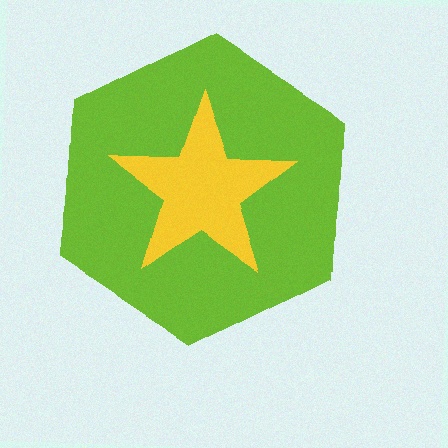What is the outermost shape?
The lime hexagon.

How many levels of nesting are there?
2.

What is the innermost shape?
The yellow star.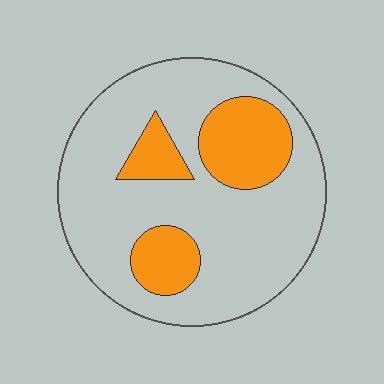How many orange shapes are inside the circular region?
3.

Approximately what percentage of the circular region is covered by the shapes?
Approximately 25%.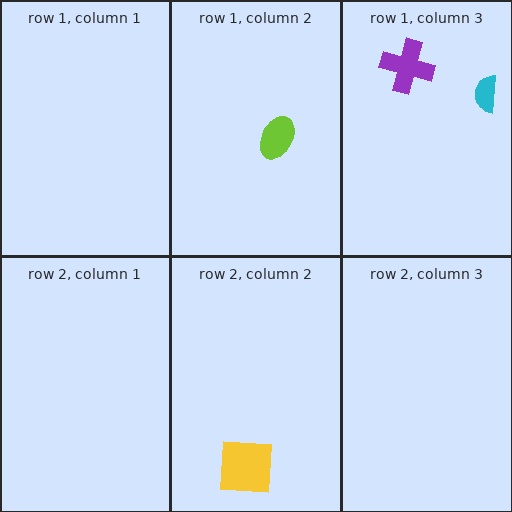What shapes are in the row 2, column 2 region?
The yellow square.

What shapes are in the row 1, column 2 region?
The lime ellipse.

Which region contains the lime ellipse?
The row 1, column 2 region.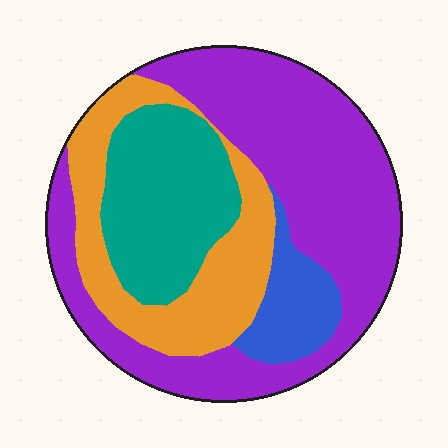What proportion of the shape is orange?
Orange covers about 25% of the shape.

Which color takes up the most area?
Purple, at roughly 50%.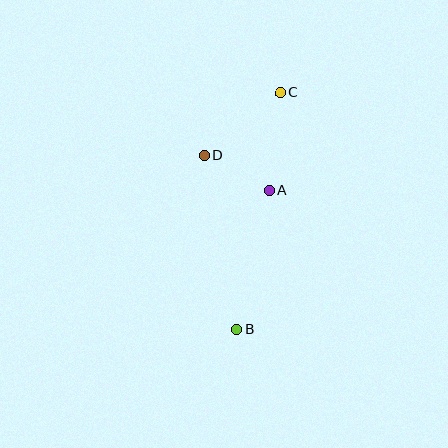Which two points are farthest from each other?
Points B and C are farthest from each other.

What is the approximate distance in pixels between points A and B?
The distance between A and B is approximately 143 pixels.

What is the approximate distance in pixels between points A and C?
The distance between A and C is approximately 98 pixels.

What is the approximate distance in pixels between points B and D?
The distance between B and D is approximately 177 pixels.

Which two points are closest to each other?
Points A and D are closest to each other.